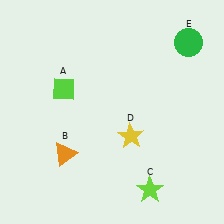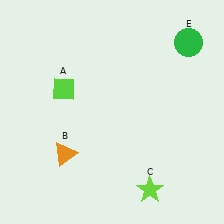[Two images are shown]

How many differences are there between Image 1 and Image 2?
There is 1 difference between the two images.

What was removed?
The yellow star (D) was removed in Image 2.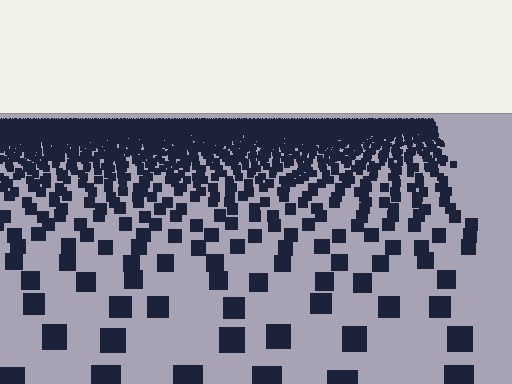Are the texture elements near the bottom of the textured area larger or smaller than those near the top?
Larger. Near the bottom, elements are closer to the viewer and appear at a bigger on-screen size.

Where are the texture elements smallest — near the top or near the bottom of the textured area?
Near the top.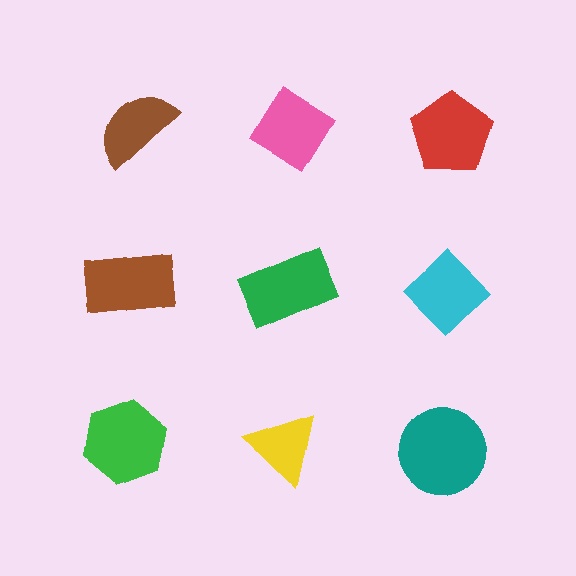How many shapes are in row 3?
3 shapes.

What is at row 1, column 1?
A brown semicircle.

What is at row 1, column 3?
A red pentagon.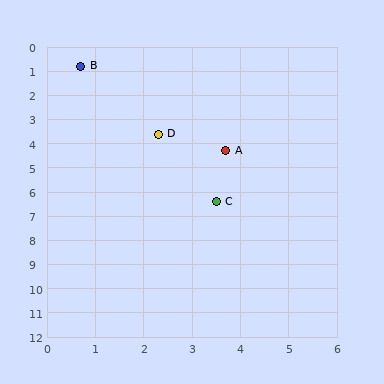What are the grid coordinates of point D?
Point D is at approximately (2.3, 3.6).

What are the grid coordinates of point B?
Point B is at approximately (0.7, 0.8).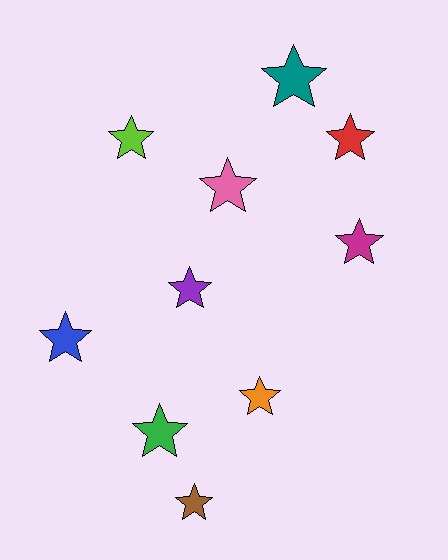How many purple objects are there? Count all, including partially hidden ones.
There is 1 purple object.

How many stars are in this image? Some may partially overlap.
There are 10 stars.